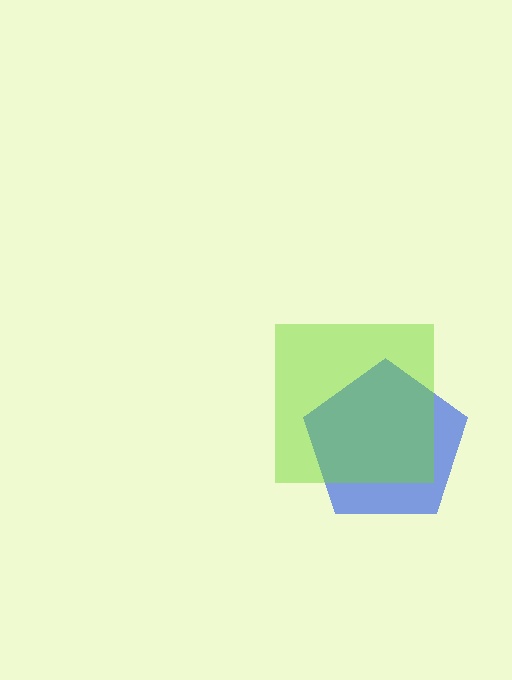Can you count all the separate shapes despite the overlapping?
Yes, there are 2 separate shapes.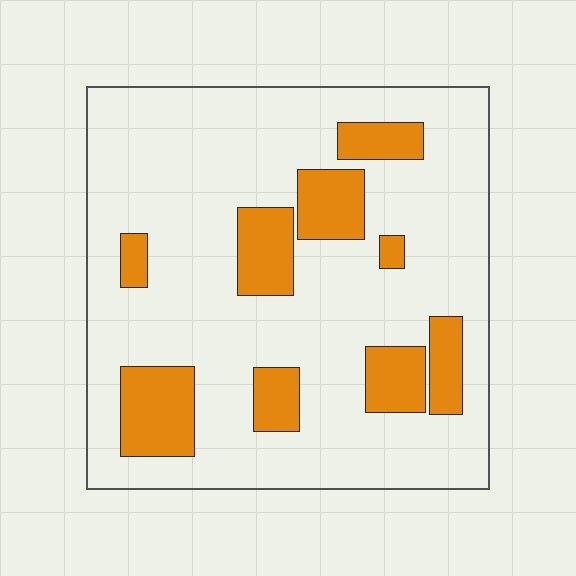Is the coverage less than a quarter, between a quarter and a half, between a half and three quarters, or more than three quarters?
Less than a quarter.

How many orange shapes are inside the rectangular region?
9.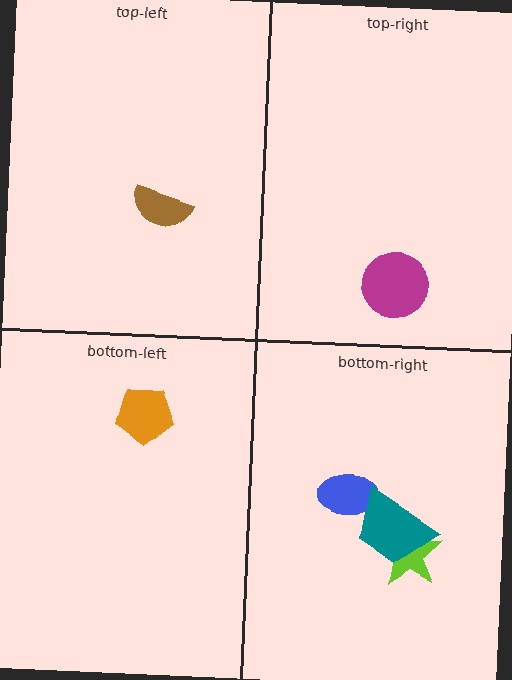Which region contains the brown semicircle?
The top-left region.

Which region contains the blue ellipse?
The bottom-right region.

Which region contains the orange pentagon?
The bottom-left region.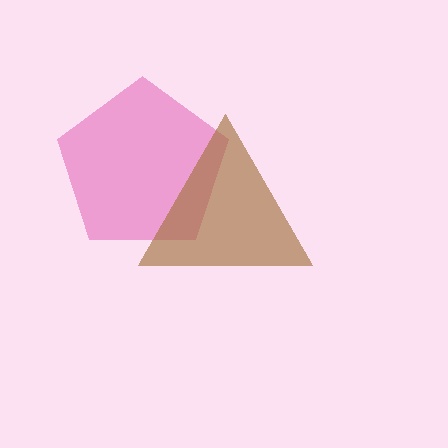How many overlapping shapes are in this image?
There are 2 overlapping shapes in the image.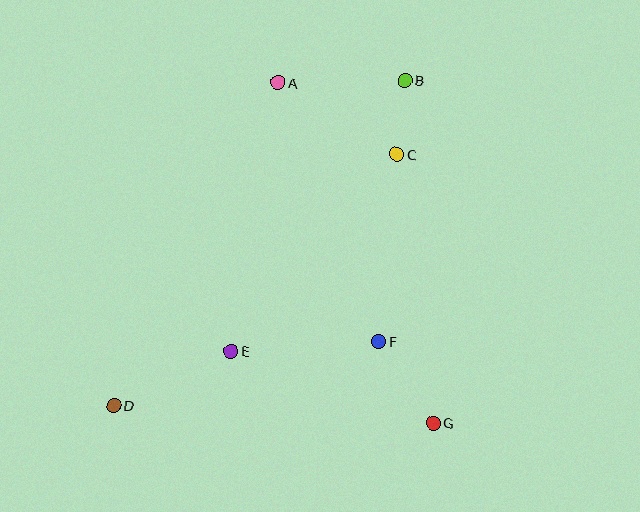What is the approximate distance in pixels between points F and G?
The distance between F and G is approximately 99 pixels.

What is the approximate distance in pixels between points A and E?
The distance between A and E is approximately 273 pixels.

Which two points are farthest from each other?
Points B and D are farthest from each other.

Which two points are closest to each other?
Points B and C are closest to each other.